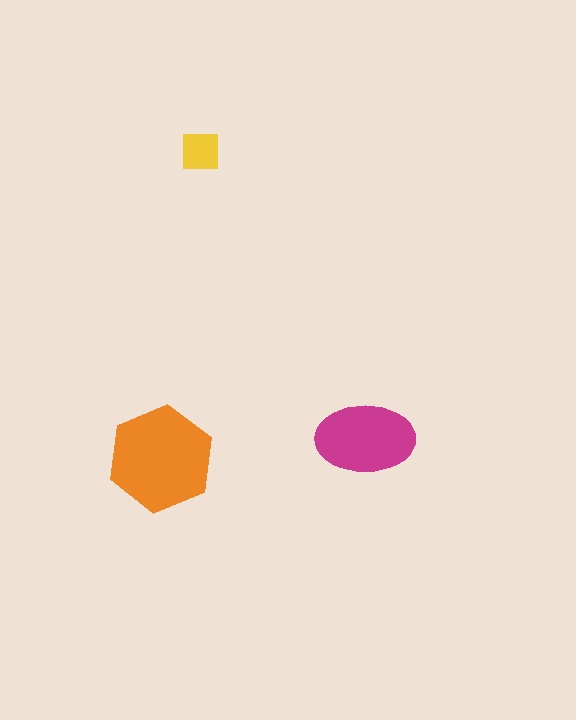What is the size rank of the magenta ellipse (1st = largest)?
2nd.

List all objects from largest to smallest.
The orange hexagon, the magenta ellipse, the yellow square.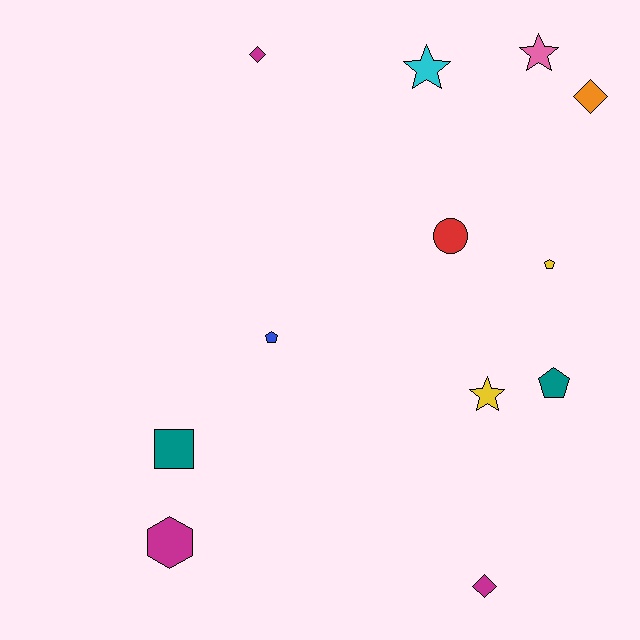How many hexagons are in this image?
There is 1 hexagon.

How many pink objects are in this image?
There is 1 pink object.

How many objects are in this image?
There are 12 objects.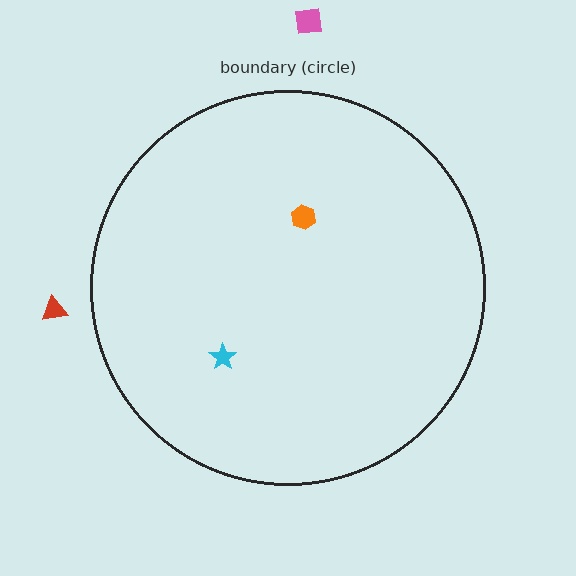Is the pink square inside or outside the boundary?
Outside.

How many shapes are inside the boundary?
2 inside, 2 outside.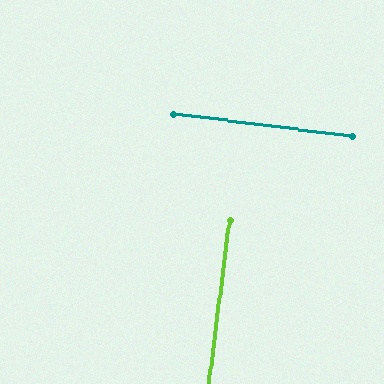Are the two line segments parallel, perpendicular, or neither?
Perpendicular — they meet at approximately 90°.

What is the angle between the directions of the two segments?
Approximately 90 degrees.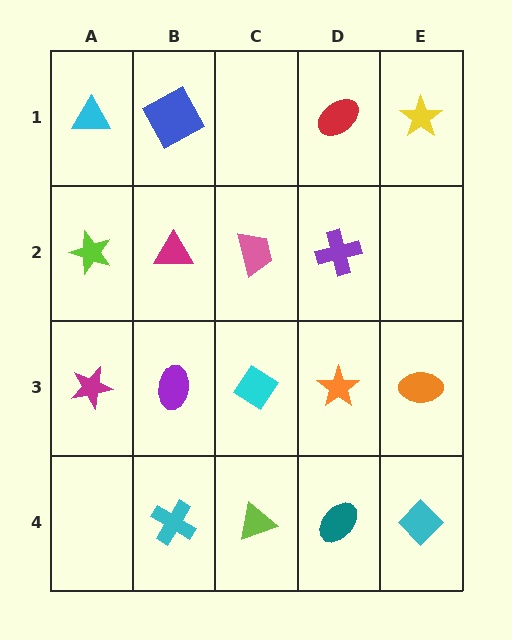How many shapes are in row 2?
4 shapes.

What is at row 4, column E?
A cyan diamond.